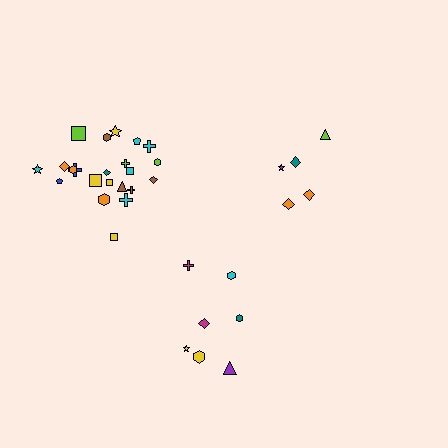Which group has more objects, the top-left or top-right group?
The top-left group.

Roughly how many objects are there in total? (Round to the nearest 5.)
Roughly 35 objects in total.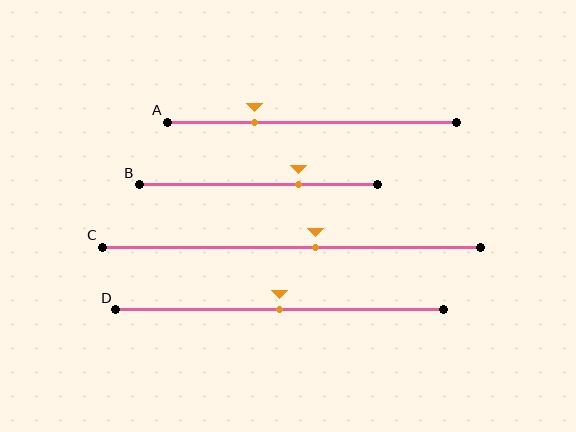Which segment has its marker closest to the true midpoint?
Segment D has its marker closest to the true midpoint.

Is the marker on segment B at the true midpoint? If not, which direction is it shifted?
No, the marker on segment B is shifted to the right by about 17% of the segment length.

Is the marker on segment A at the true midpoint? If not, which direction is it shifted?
No, the marker on segment A is shifted to the left by about 20% of the segment length.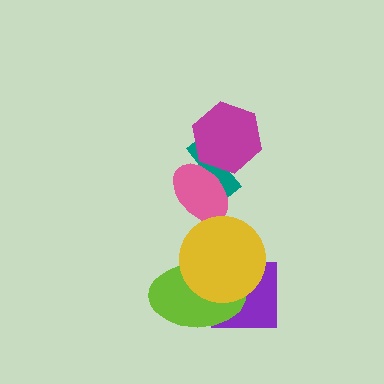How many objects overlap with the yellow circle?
2 objects overlap with the yellow circle.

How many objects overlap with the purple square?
2 objects overlap with the purple square.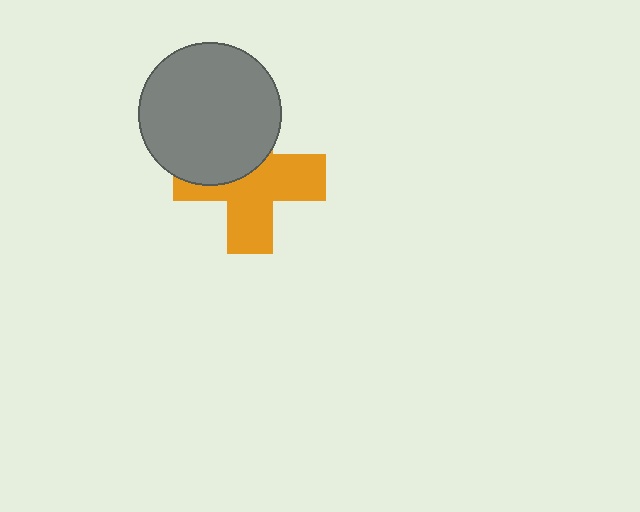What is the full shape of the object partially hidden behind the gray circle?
The partially hidden object is an orange cross.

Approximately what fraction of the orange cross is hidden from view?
Roughly 40% of the orange cross is hidden behind the gray circle.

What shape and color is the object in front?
The object in front is a gray circle.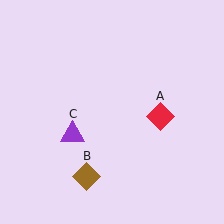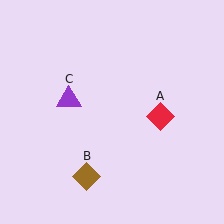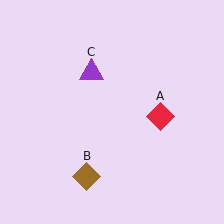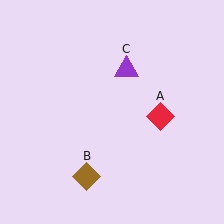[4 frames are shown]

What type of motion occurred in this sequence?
The purple triangle (object C) rotated clockwise around the center of the scene.